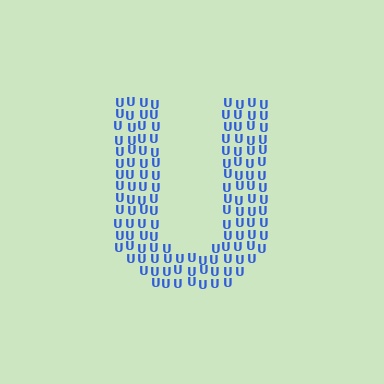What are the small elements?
The small elements are letter U's.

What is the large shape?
The large shape is the letter U.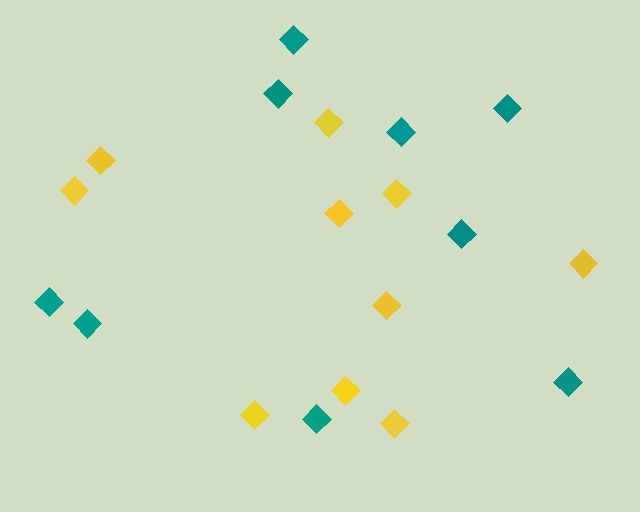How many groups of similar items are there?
There are 2 groups: one group of teal diamonds (9) and one group of yellow diamonds (10).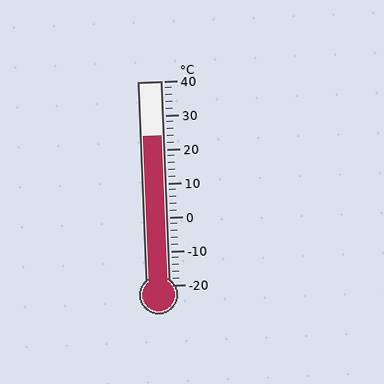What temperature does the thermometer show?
The thermometer shows approximately 24°C.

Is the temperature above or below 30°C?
The temperature is below 30°C.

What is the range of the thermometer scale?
The thermometer scale ranges from -20°C to 40°C.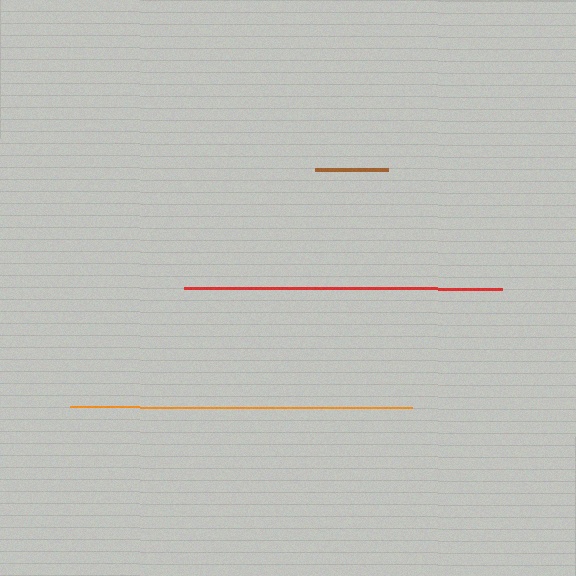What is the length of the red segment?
The red segment is approximately 318 pixels long.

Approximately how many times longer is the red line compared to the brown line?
The red line is approximately 4.4 times the length of the brown line.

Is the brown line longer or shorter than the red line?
The red line is longer than the brown line.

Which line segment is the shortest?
The brown line is the shortest at approximately 72 pixels.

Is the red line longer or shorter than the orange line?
The orange line is longer than the red line.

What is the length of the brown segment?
The brown segment is approximately 72 pixels long.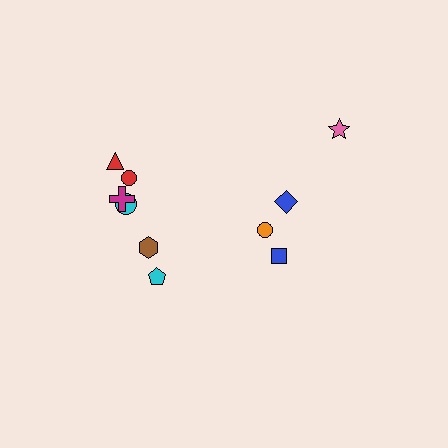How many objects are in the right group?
There are 4 objects.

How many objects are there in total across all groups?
There are 10 objects.